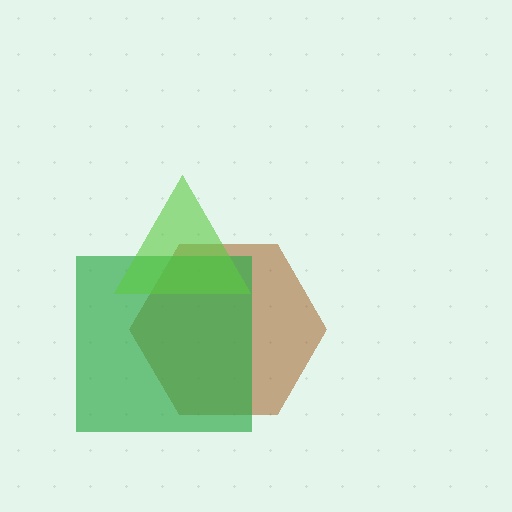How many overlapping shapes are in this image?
There are 3 overlapping shapes in the image.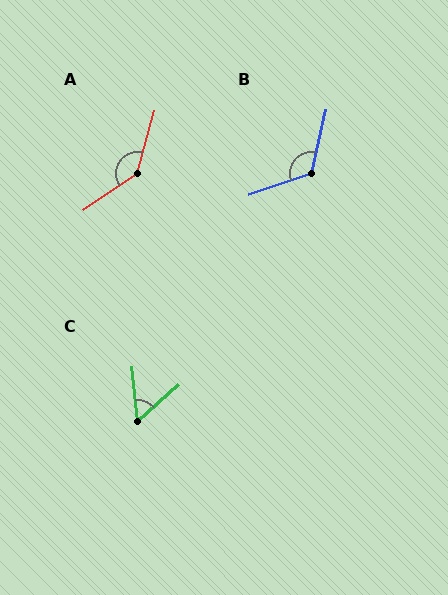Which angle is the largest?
A, at approximately 139 degrees.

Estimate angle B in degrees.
Approximately 122 degrees.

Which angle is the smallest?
C, at approximately 54 degrees.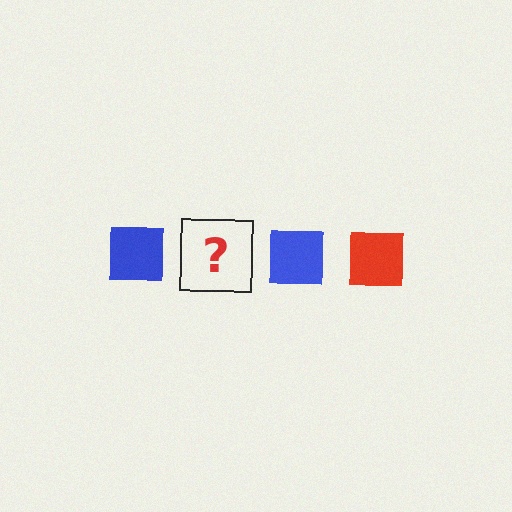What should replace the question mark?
The question mark should be replaced with a red square.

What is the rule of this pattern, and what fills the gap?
The rule is that the pattern cycles through blue, red squares. The gap should be filled with a red square.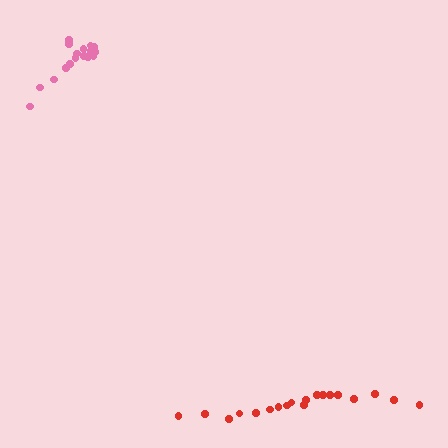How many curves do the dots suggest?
There are 2 distinct paths.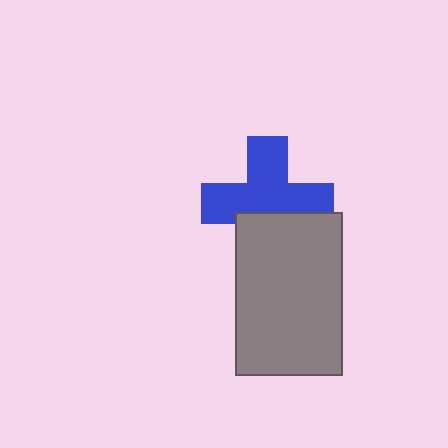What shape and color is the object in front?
The object in front is a gray rectangle.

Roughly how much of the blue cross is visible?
Most of it is visible (roughly 67%).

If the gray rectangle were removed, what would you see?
You would see the complete blue cross.